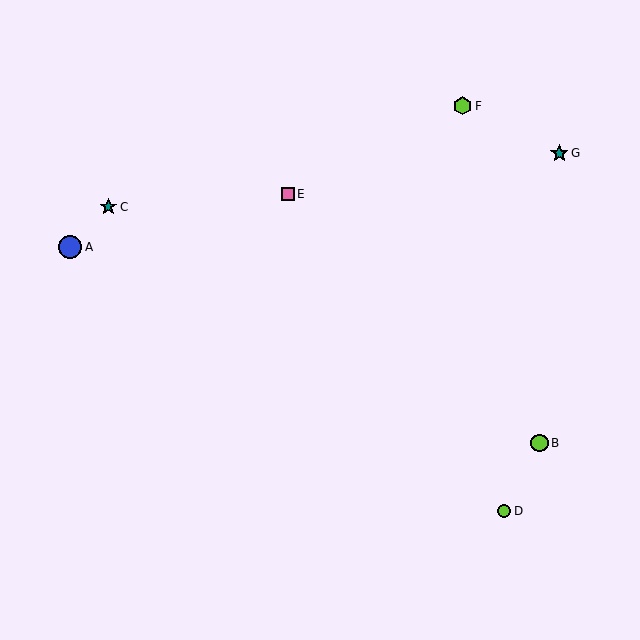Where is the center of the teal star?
The center of the teal star is at (108, 207).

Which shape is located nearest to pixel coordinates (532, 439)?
The lime circle (labeled B) at (540, 443) is nearest to that location.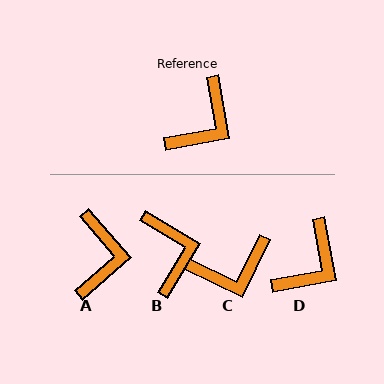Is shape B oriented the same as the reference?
No, it is off by about 49 degrees.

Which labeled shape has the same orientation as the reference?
D.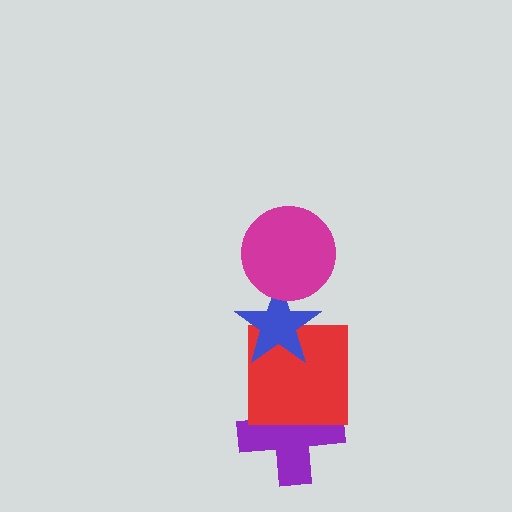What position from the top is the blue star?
The blue star is 2nd from the top.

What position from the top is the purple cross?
The purple cross is 4th from the top.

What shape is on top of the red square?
The blue star is on top of the red square.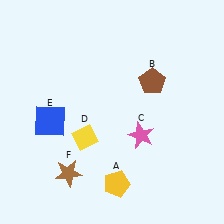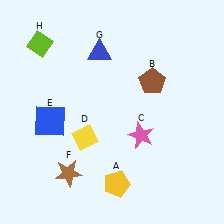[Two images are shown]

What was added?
A blue triangle (G), a lime diamond (H) were added in Image 2.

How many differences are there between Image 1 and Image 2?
There are 2 differences between the two images.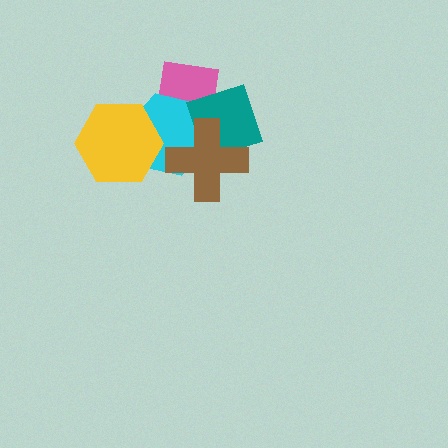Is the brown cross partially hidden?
No, no other shape covers it.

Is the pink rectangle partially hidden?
Yes, it is partially covered by another shape.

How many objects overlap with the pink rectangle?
4 objects overlap with the pink rectangle.